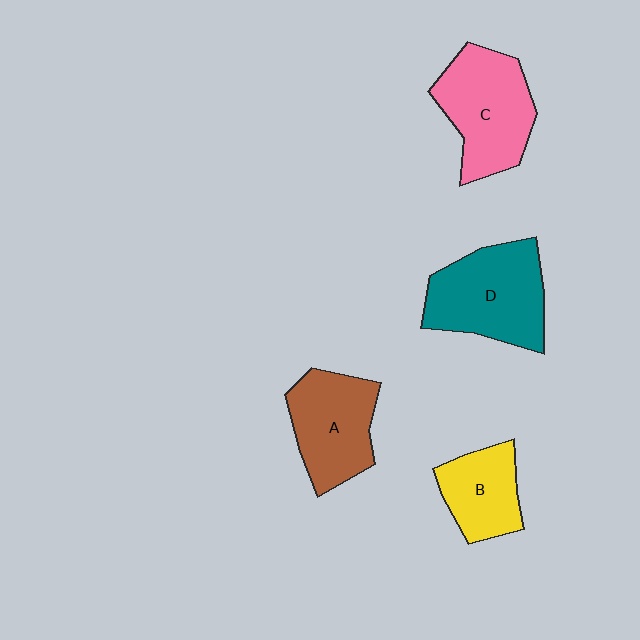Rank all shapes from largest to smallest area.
From largest to smallest: D (teal), C (pink), A (brown), B (yellow).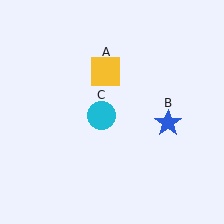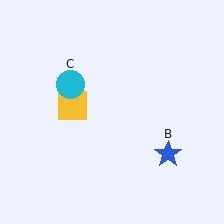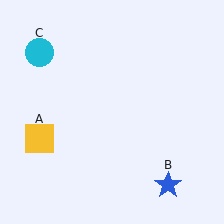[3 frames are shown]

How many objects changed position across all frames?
3 objects changed position: yellow square (object A), blue star (object B), cyan circle (object C).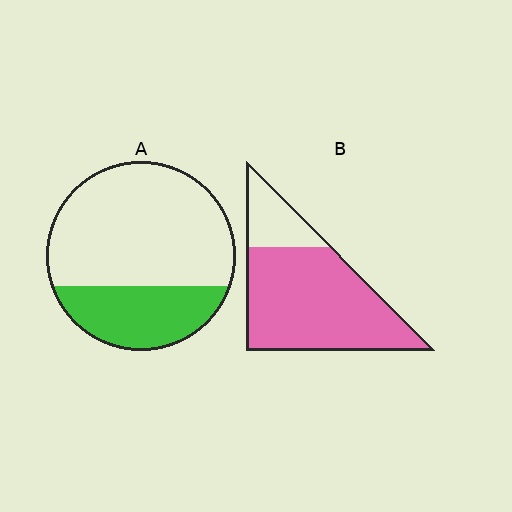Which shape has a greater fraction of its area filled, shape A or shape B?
Shape B.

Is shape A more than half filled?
No.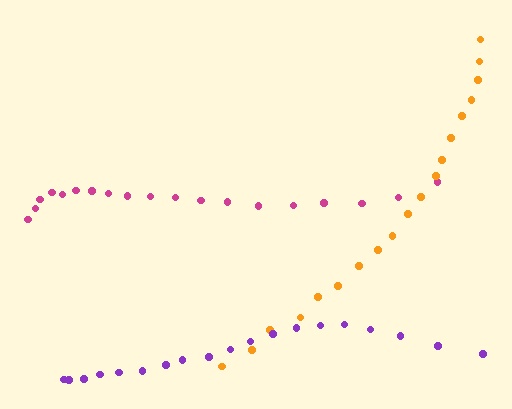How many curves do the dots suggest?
There are 3 distinct paths.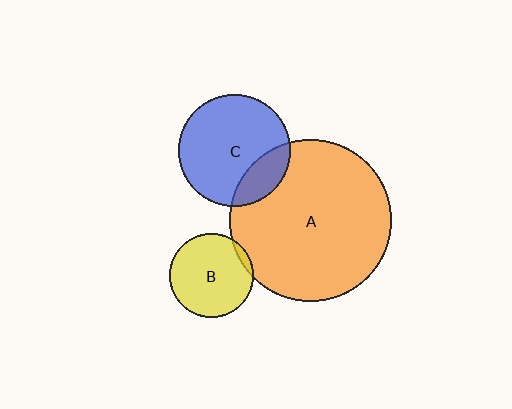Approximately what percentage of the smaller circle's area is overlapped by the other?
Approximately 20%.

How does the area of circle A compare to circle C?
Approximately 2.1 times.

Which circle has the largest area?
Circle A (orange).